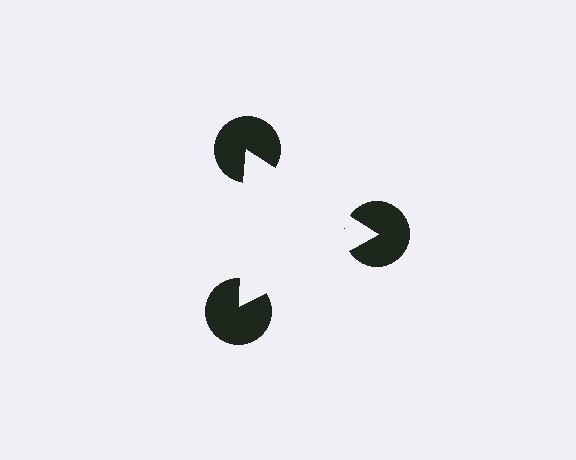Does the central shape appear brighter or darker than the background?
It typically appears slightly brighter than the background, even though no actual brightness change is drawn.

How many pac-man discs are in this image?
There are 3 — one at each vertex of the illusory triangle.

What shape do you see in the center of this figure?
An illusory triangle — its edges are inferred from the aligned wedge cuts in the pac-man discs, not physically drawn.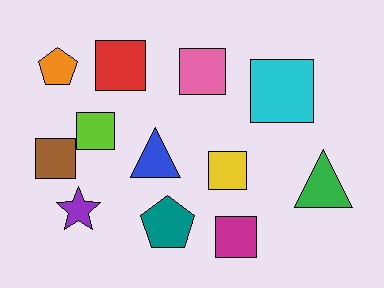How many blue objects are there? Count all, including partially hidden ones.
There is 1 blue object.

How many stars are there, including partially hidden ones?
There is 1 star.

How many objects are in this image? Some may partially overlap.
There are 12 objects.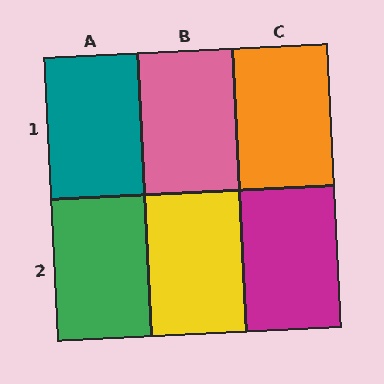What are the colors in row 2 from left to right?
Green, yellow, magenta.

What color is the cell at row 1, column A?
Teal.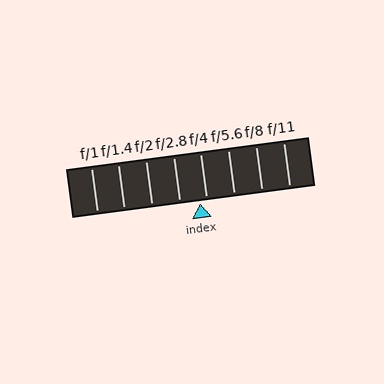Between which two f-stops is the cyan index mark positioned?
The index mark is between f/2.8 and f/4.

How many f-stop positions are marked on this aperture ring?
There are 8 f-stop positions marked.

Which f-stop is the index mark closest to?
The index mark is closest to f/4.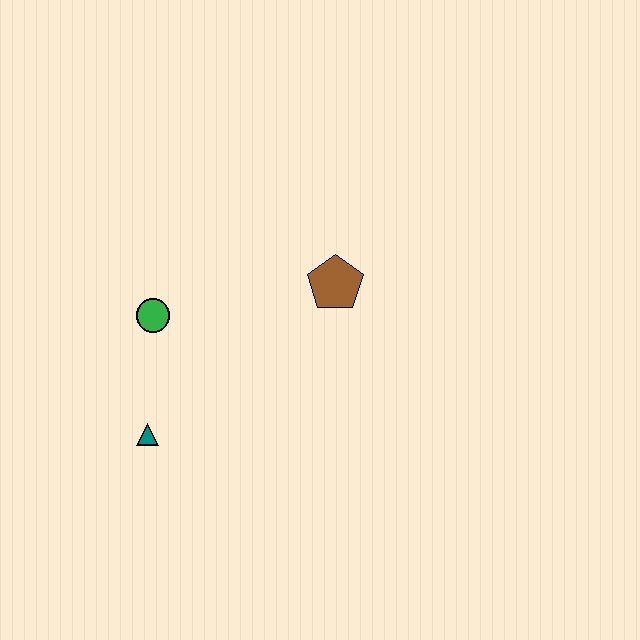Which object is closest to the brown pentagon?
The green circle is closest to the brown pentagon.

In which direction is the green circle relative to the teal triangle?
The green circle is above the teal triangle.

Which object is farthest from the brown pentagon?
The teal triangle is farthest from the brown pentagon.